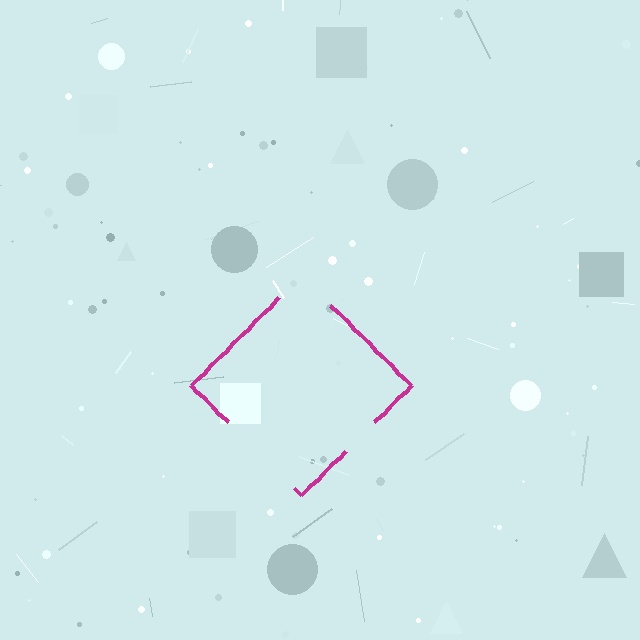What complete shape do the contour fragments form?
The contour fragments form a diamond.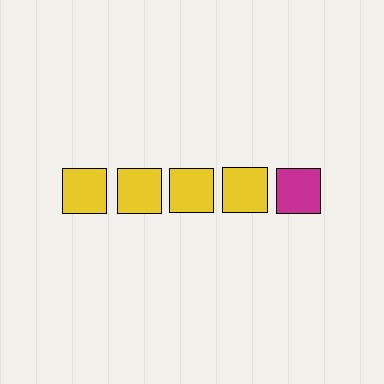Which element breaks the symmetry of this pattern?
The magenta square in the top row, rightmost column breaks the symmetry. All other shapes are yellow squares.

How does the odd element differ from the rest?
It has a different color: magenta instead of yellow.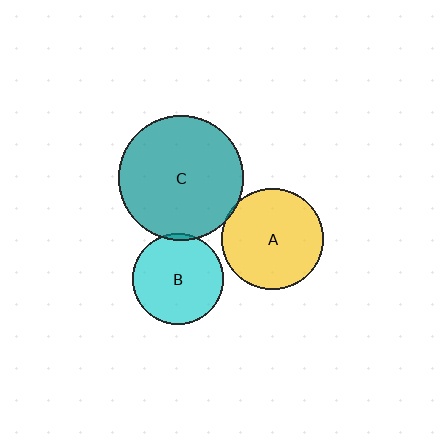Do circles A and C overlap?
Yes.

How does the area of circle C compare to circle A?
Approximately 1.5 times.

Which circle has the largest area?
Circle C (teal).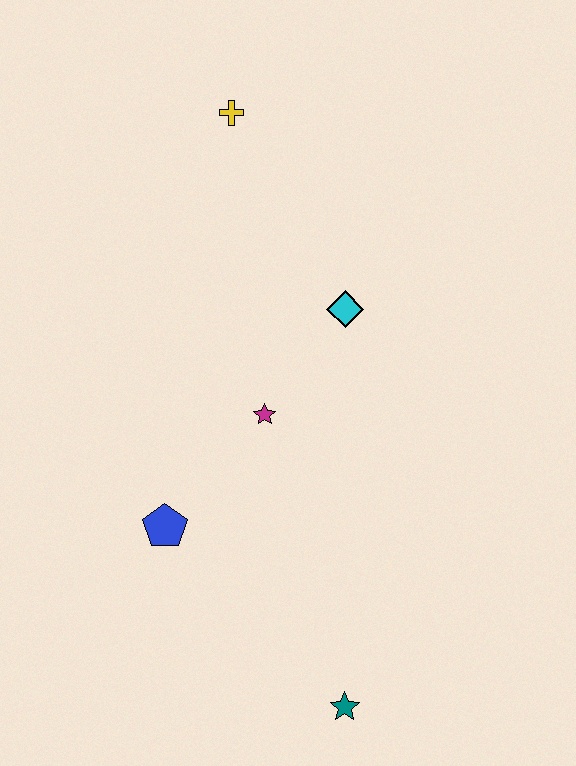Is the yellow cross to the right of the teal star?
No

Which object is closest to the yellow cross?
The cyan diamond is closest to the yellow cross.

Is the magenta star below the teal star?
No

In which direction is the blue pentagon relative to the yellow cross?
The blue pentagon is below the yellow cross.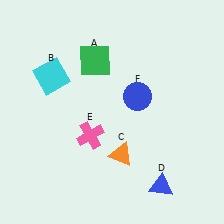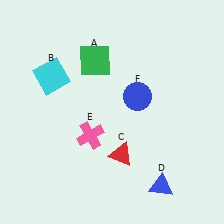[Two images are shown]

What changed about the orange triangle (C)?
In Image 1, C is orange. In Image 2, it changed to red.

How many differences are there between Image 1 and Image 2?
There is 1 difference between the two images.